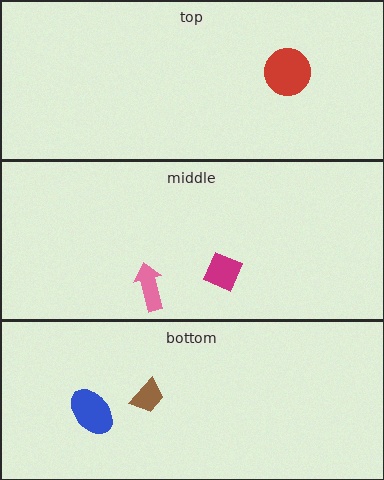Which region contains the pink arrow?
The middle region.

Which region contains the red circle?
The top region.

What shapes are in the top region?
The red circle.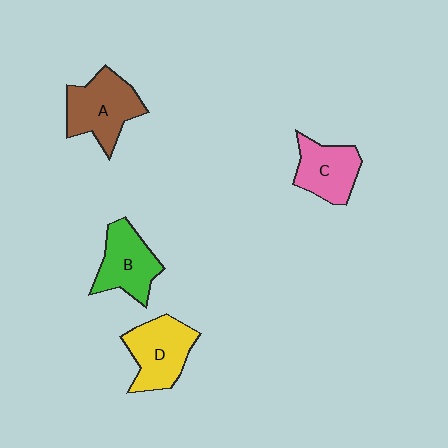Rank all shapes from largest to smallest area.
From largest to smallest: A (brown), D (yellow), B (green), C (pink).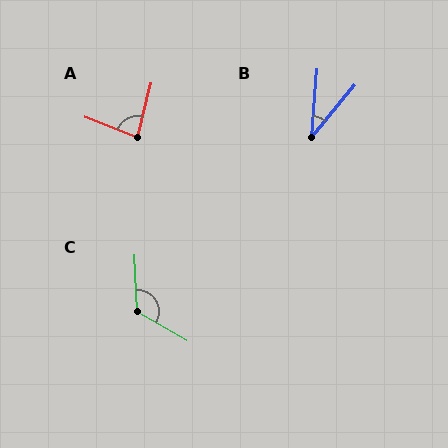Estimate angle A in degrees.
Approximately 84 degrees.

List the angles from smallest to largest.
B (35°), A (84°), C (123°).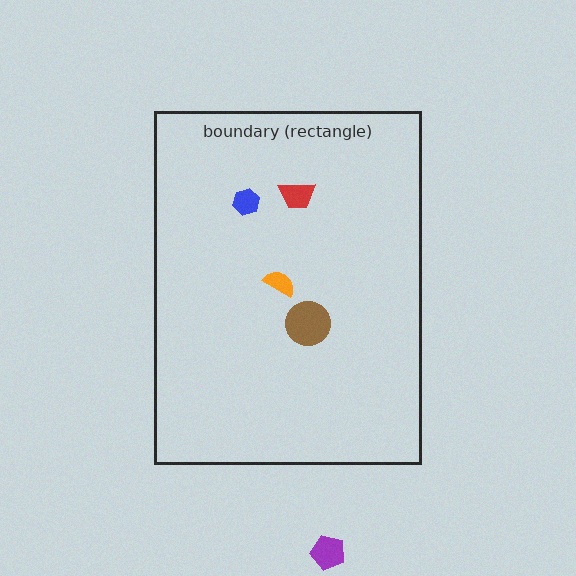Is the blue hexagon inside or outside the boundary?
Inside.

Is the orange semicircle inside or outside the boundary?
Inside.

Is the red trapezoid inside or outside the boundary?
Inside.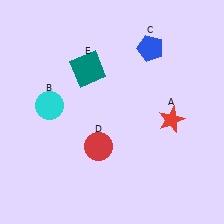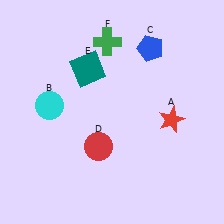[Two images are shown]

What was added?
A green cross (F) was added in Image 2.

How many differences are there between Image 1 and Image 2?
There is 1 difference between the two images.